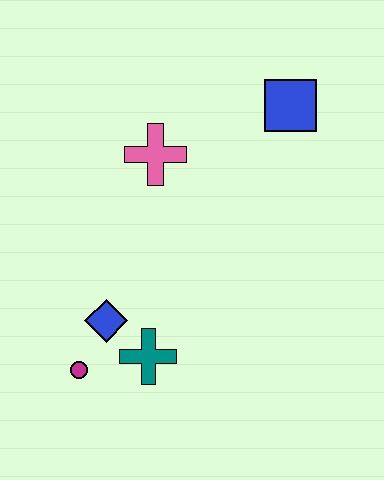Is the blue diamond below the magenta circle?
No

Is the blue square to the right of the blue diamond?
Yes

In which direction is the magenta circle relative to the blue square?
The magenta circle is below the blue square.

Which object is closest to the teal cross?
The blue diamond is closest to the teal cross.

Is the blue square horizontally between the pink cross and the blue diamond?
No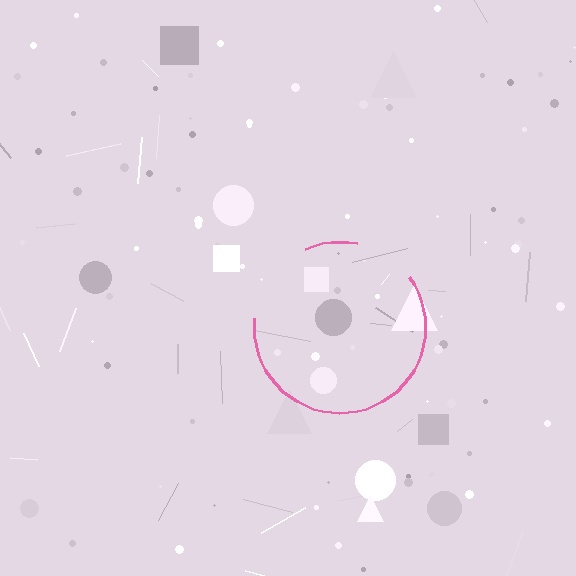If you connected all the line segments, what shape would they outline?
They would outline a circle.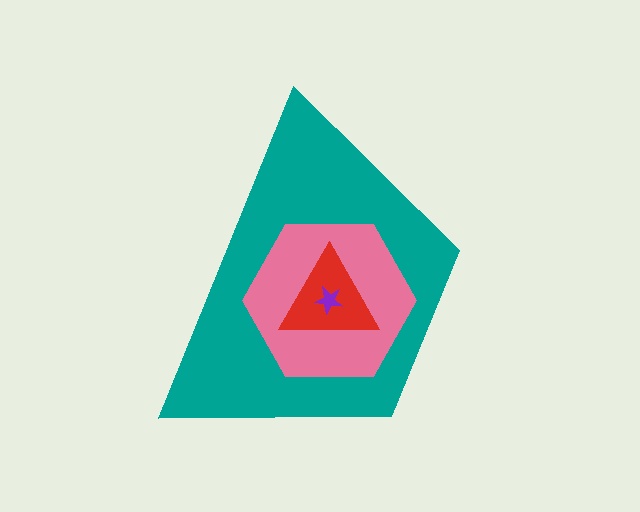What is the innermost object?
The purple star.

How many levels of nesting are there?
4.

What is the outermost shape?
The teal trapezoid.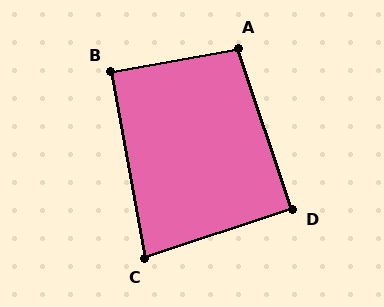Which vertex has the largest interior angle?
A, at approximately 98 degrees.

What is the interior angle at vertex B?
Approximately 90 degrees (approximately right).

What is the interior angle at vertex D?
Approximately 90 degrees (approximately right).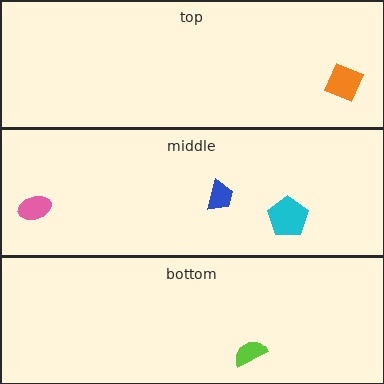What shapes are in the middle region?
The blue trapezoid, the pink ellipse, the cyan pentagon.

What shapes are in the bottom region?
The lime semicircle.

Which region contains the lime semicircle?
The bottom region.